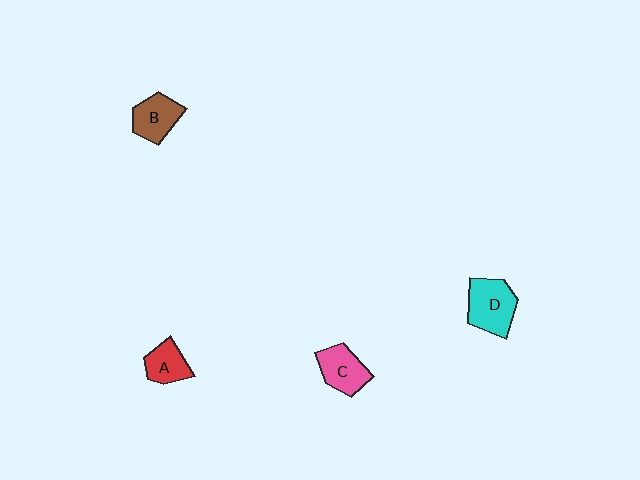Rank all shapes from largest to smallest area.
From largest to smallest: D (cyan), C (pink), B (brown), A (red).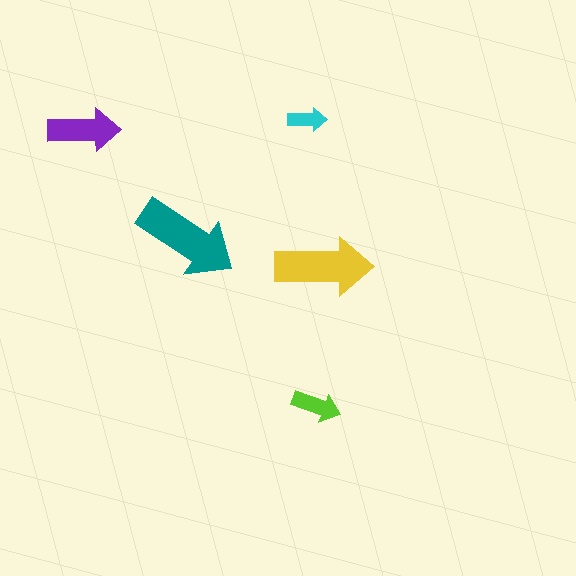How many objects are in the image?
There are 5 objects in the image.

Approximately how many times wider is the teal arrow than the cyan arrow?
About 2.5 times wider.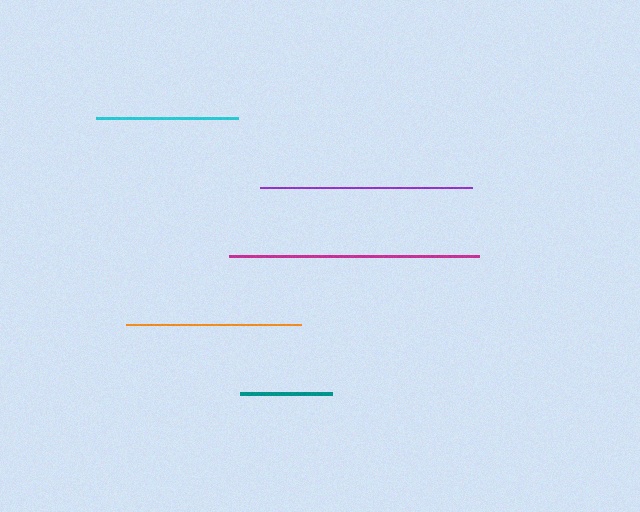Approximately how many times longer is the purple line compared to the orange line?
The purple line is approximately 1.2 times the length of the orange line.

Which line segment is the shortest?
The teal line is the shortest at approximately 91 pixels.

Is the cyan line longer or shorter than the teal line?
The cyan line is longer than the teal line.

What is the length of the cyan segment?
The cyan segment is approximately 142 pixels long.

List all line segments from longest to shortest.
From longest to shortest: magenta, purple, orange, cyan, teal.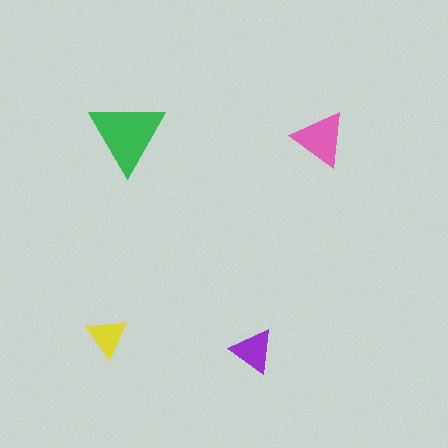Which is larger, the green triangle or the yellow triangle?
The green one.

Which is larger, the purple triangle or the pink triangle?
The pink one.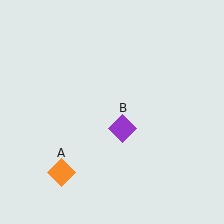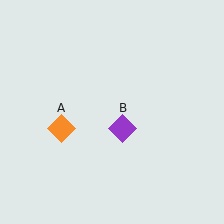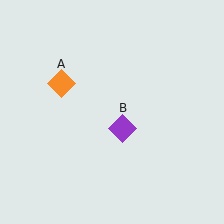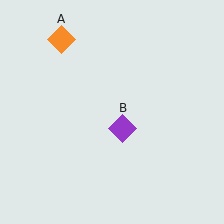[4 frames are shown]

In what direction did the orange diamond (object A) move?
The orange diamond (object A) moved up.